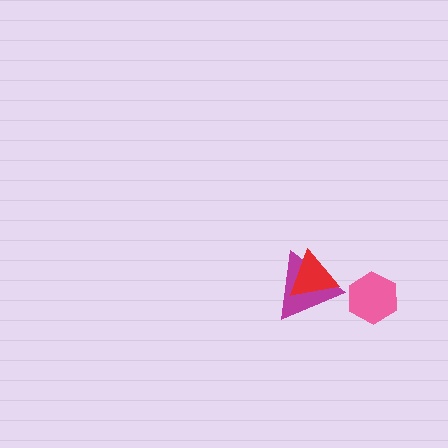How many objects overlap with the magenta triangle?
1 object overlaps with the magenta triangle.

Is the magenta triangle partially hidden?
Yes, it is partially covered by another shape.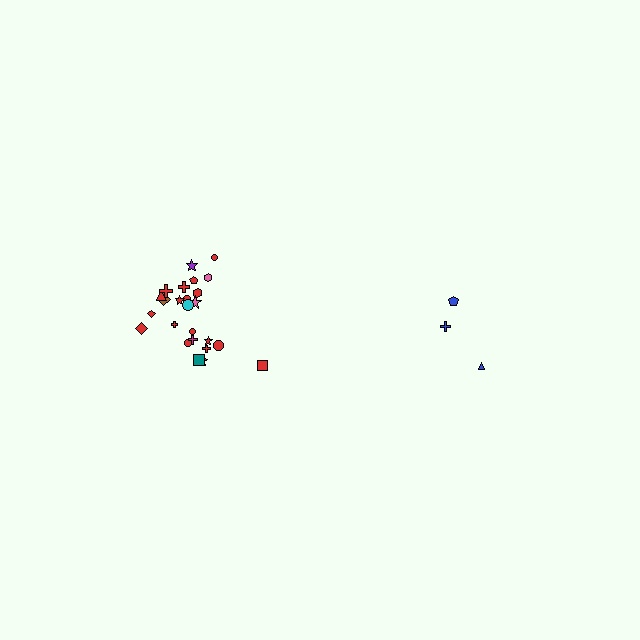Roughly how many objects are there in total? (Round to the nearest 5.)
Roughly 30 objects in total.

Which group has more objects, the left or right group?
The left group.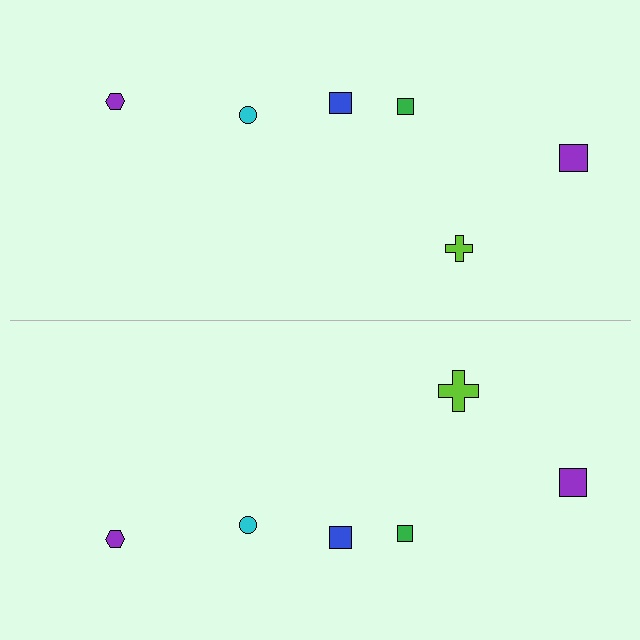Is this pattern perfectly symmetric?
No, the pattern is not perfectly symmetric. The lime cross on the bottom side has a different size than its mirror counterpart.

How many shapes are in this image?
There are 12 shapes in this image.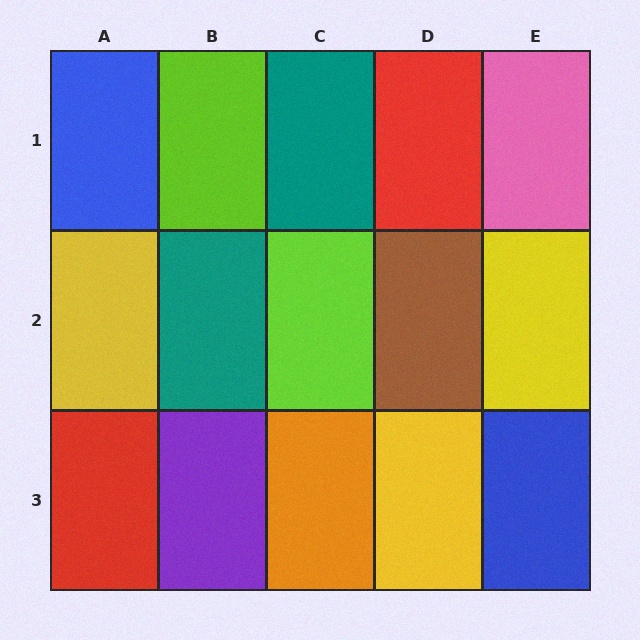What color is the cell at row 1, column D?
Red.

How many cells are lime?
2 cells are lime.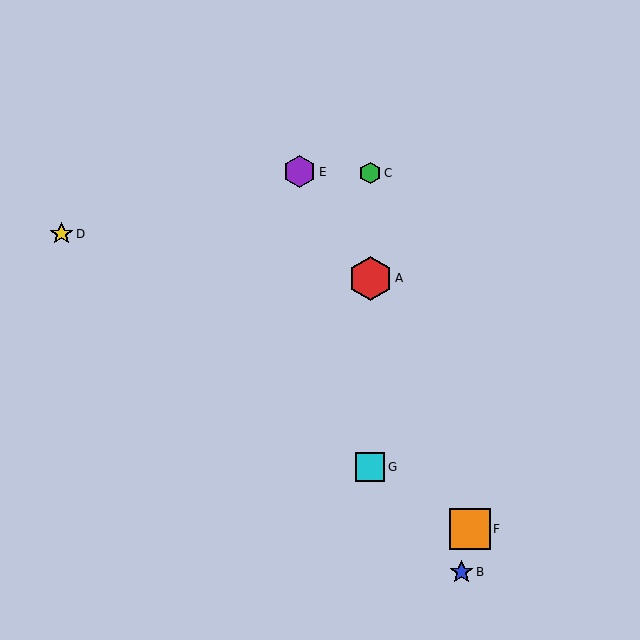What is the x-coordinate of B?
Object B is at x≈462.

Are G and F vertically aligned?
No, G is at x≈370 and F is at x≈470.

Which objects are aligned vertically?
Objects A, C, G are aligned vertically.